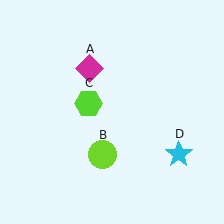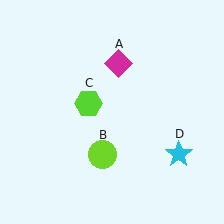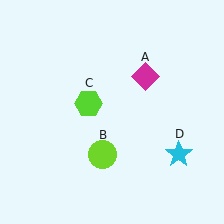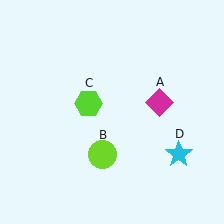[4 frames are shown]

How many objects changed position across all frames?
1 object changed position: magenta diamond (object A).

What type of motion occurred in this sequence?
The magenta diamond (object A) rotated clockwise around the center of the scene.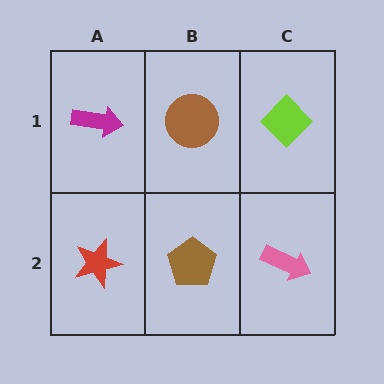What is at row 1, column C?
A lime diamond.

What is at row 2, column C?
A pink arrow.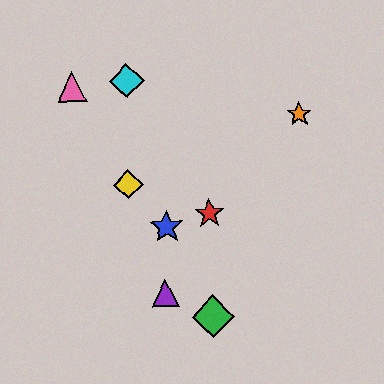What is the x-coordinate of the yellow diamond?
The yellow diamond is at x≈128.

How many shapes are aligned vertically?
2 shapes (the red star, the green diamond) are aligned vertically.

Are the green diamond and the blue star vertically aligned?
No, the green diamond is at x≈213 and the blue star is at x≈167.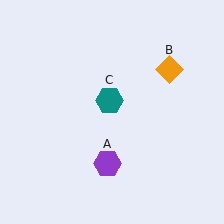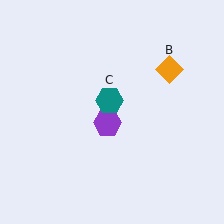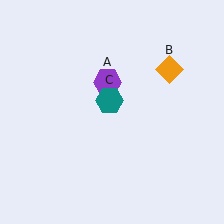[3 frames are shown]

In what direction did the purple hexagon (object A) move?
The purple hexagon (object A) moved up.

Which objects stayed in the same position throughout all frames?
Orange diamond (object B) and teal hexagon (object C) remained stationary.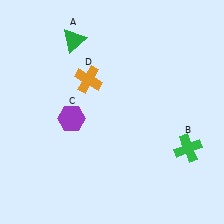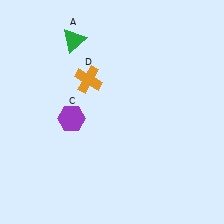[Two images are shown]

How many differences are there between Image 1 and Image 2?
There is 1 difference between the two images.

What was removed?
The green cross (B) was removed in Image 2.